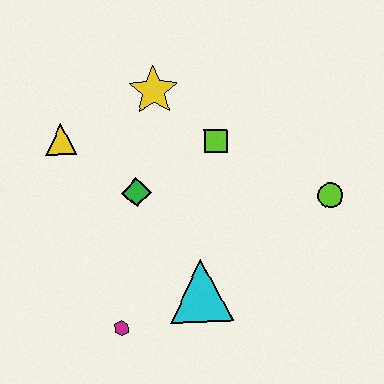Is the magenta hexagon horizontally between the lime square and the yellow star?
No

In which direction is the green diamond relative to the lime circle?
The green diamond is to the left of the lime circle.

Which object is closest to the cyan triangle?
The magenta hexagon is closest to the cyan triangle.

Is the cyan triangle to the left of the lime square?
Yes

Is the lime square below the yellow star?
Yes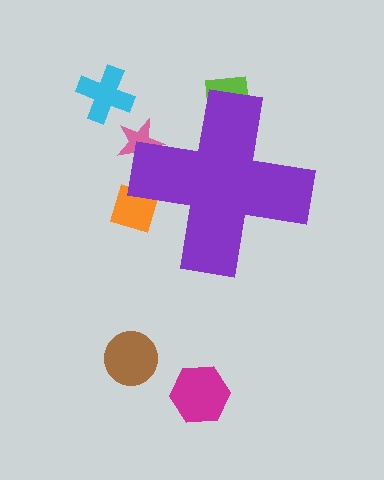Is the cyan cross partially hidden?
No, the cyan cross is fully visible.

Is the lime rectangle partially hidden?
Yes, the lime rectangle is partially hidden behind the purple cross.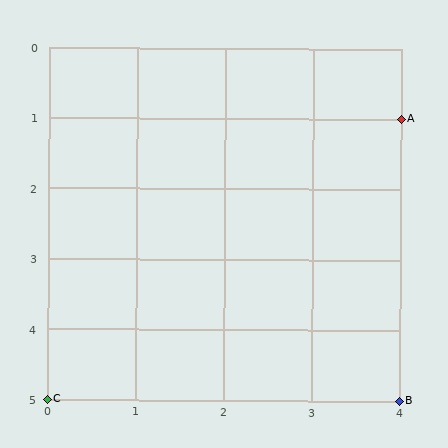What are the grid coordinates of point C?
Point C is at grid coordinates (0, 5).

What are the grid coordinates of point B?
Point B is at grid coordinates (4, 5).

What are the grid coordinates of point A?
Point A is at grid coordinates (4, 1).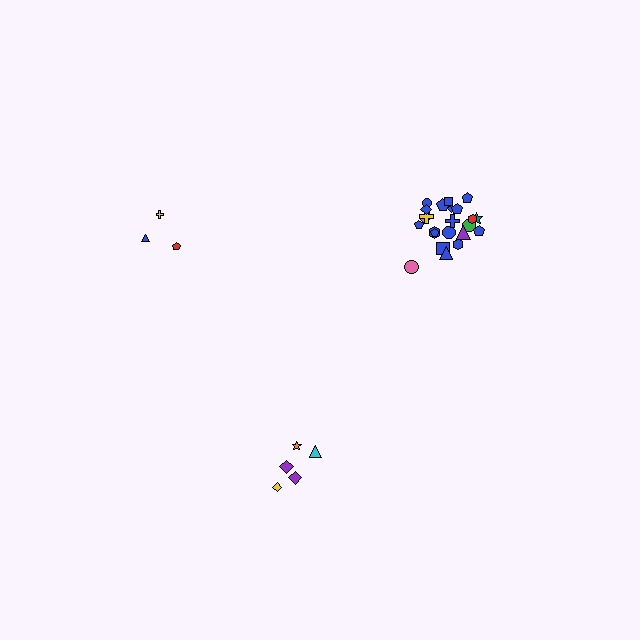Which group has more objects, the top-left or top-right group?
The top-right group.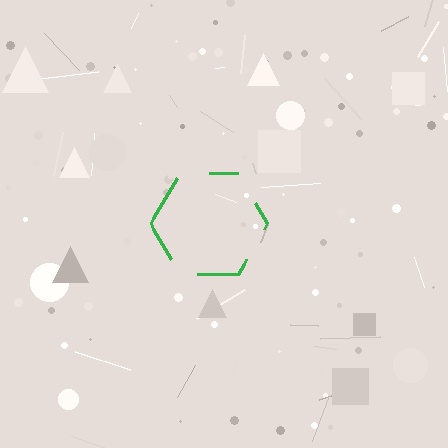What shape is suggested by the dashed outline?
The dashed outline suggests a hexagon.